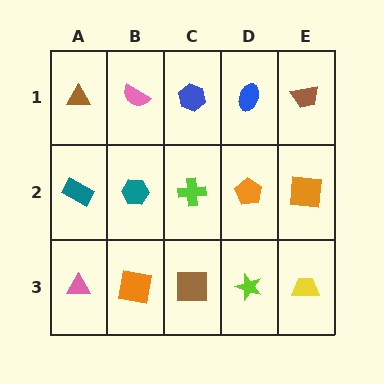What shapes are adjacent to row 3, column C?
A lime cross (row 2, column C), an orange square (row 3, column B), a lime star (row 3, column D).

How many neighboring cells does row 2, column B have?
4.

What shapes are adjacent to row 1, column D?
An orange pentagon (row 2, column D), a blue hexagon (row 1, column C), a brown trapezoid (row 1, column E).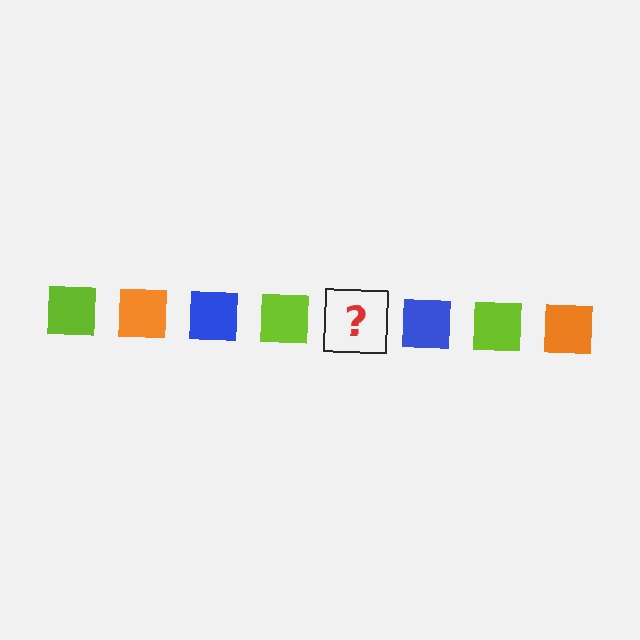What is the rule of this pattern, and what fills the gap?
The rule is that the pattern cycles through lime, orange, blue squares. The gap should be filled with an orange square.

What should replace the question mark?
The question mark should be replaced with an orange square.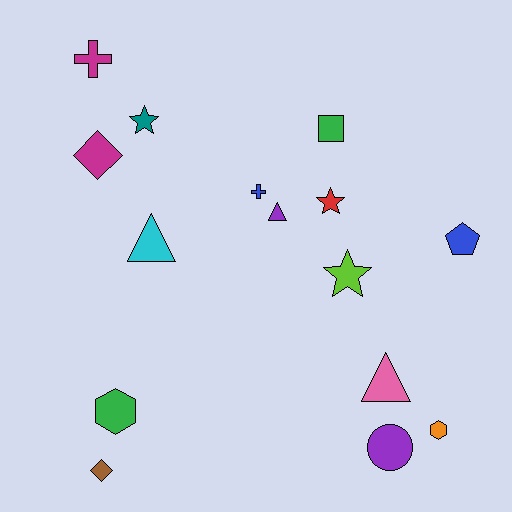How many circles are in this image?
There is 1 circle.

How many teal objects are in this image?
There is 1 teal object.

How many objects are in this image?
There are 15 objects.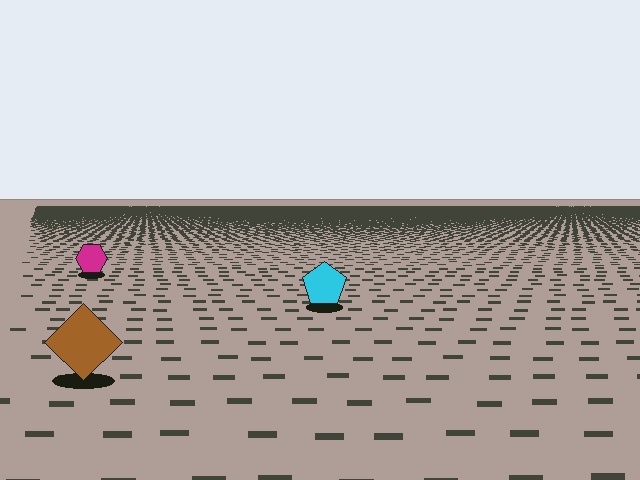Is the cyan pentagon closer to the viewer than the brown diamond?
No. The brown diamond is closer — you can tell from the texture gradient: the ground texture is coarser near it.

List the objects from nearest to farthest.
From nearest to farthest: the brown diamond, the cyan pentagon, the magenta hexagon.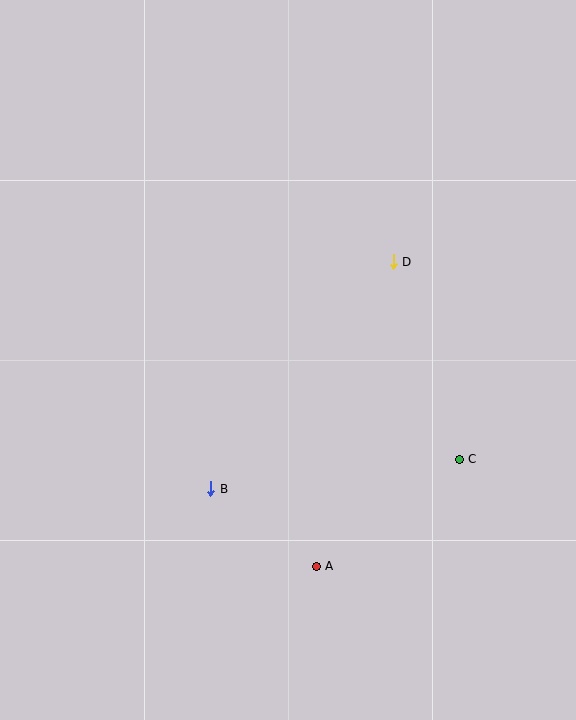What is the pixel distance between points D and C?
The distance between D and C is 208 pixels.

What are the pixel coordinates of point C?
Point C is at (459, 459).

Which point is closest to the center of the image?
Point D at (393, 262) is closest to the center.